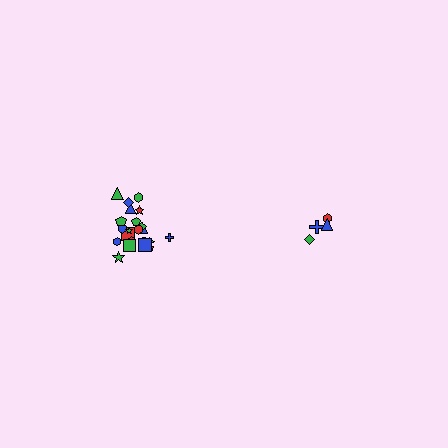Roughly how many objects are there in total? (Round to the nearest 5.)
Roughly 25 objects in total.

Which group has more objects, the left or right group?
The left group.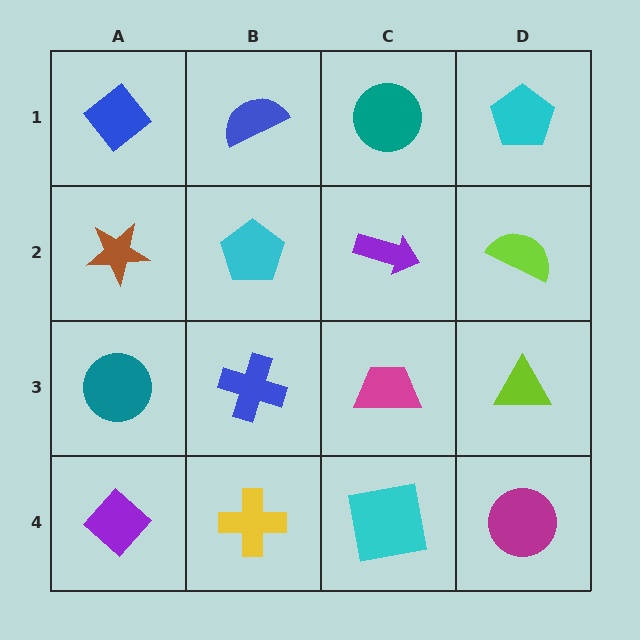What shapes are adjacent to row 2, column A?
A blue diamond (row 1, column A), a teal circle (row 3, column A), a cyan pentagon (row 2, column B).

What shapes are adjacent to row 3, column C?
A purple arrow (row 2, column C), a cyan square (row 4, column C), a blue cross (row 3, column B), a lime triangle (row 3, column D).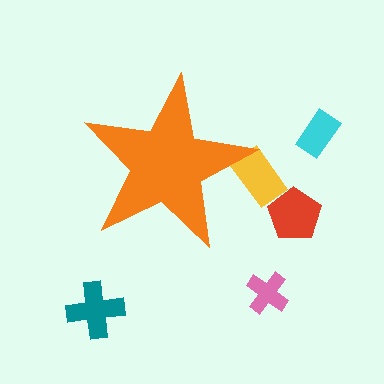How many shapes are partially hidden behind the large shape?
1 shape is partially hidden.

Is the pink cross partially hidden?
No, the pink cross is fully visible.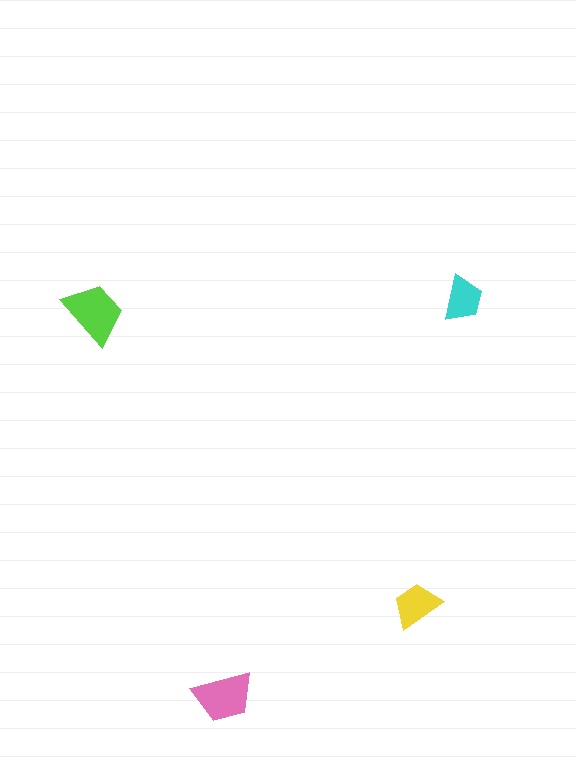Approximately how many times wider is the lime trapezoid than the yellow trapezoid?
About 1.5 times wider.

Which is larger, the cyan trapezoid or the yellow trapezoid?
The yellow one.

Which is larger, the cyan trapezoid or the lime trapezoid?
The lime one.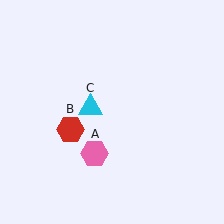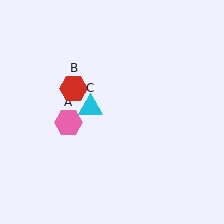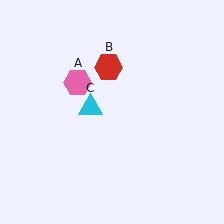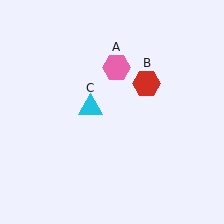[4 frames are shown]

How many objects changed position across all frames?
2 objects changed position: pink hexagon (object A), red hexagon (object B).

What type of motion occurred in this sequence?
The pink hexagon (object A), red hexagon (object B) rotated clockwise around the center of the scene.